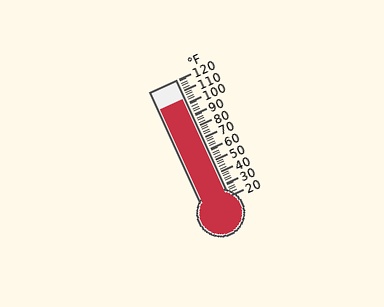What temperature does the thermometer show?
The thermometer shows approximately 104°F.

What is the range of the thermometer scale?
The thermometer scale ranges from 20°F to 120°F.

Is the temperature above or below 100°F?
The temperature is above 100°F.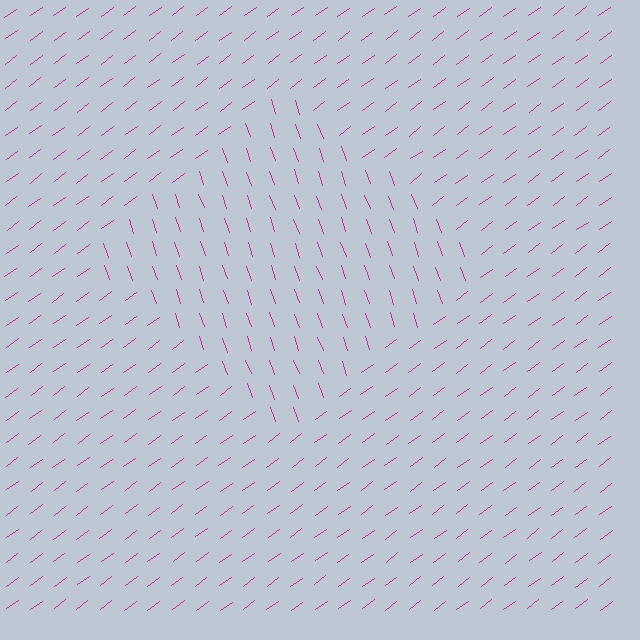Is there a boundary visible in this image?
Yes, there is a texture boundary formed by a change in line orientation.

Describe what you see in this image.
The image is filled with small magenta line segments. A diamond region in the image has lines oriented differently from the surrounding lines, creating a visible texture boundary.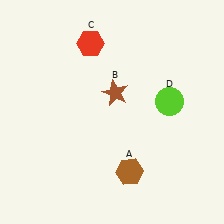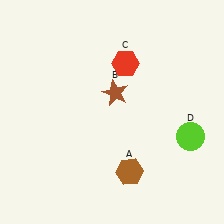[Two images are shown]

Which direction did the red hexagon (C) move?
The red hexagon (C) moved right.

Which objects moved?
The objects that moved are: the red hexagon (C), the lime circle (D).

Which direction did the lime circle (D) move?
The lime circle (D) moved down.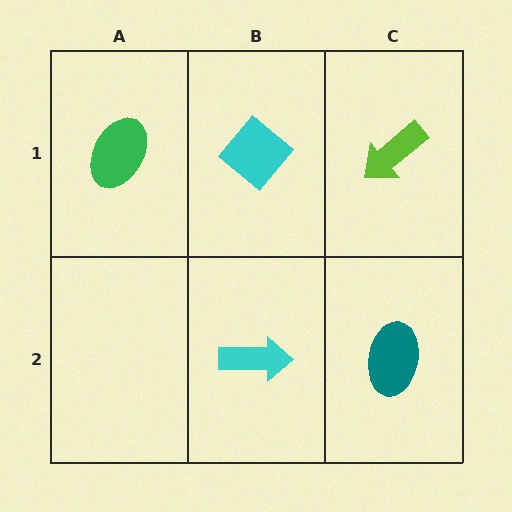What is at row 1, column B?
A cyan diamond.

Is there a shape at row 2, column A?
No, that cell is empty.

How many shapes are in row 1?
3 shapes.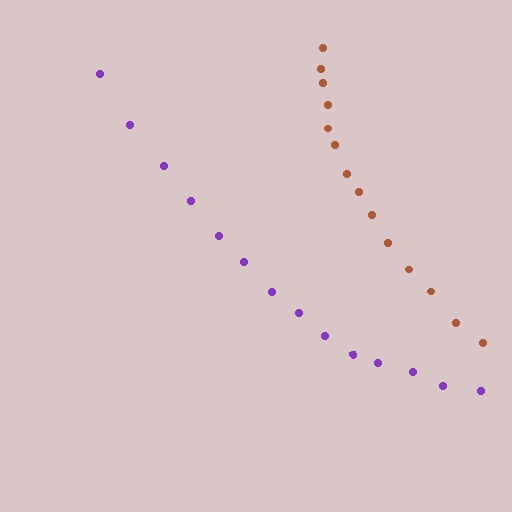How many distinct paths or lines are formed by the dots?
There are 2 distinct paths.